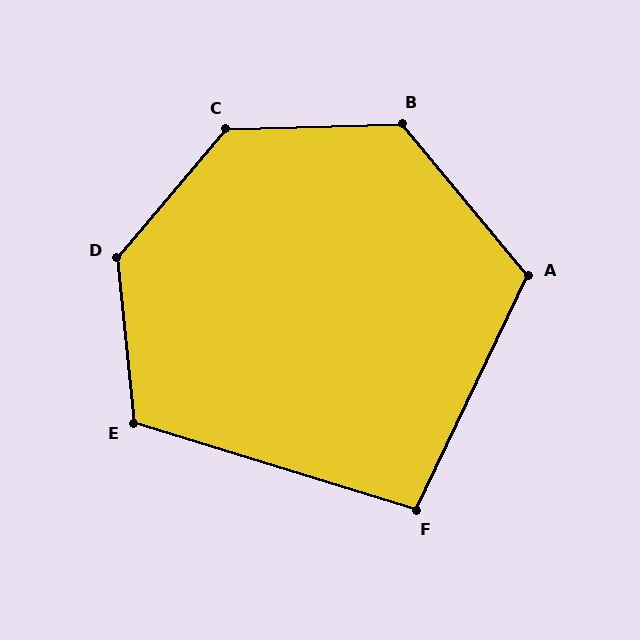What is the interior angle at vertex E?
Approximately 113 degrees (obtuse).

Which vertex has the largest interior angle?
D, at approximately 134 degrees.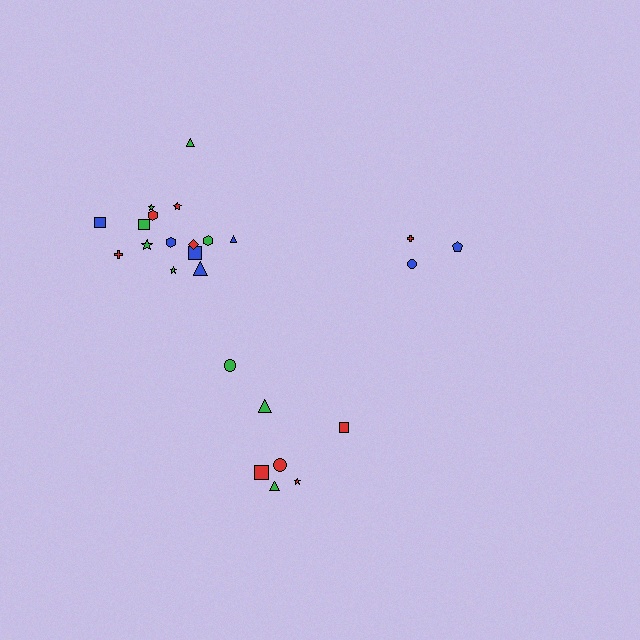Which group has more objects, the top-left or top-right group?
The top-left group.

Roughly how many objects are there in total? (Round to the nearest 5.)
Roughly 25 objects in total.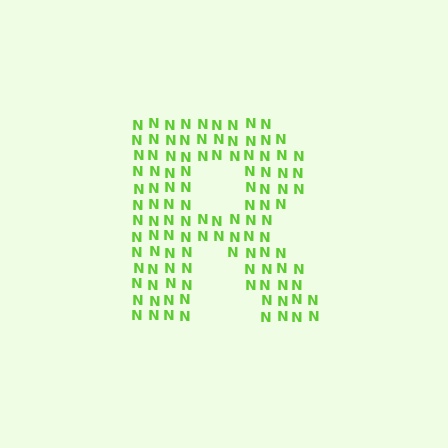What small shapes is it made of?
It is made of small letter N's.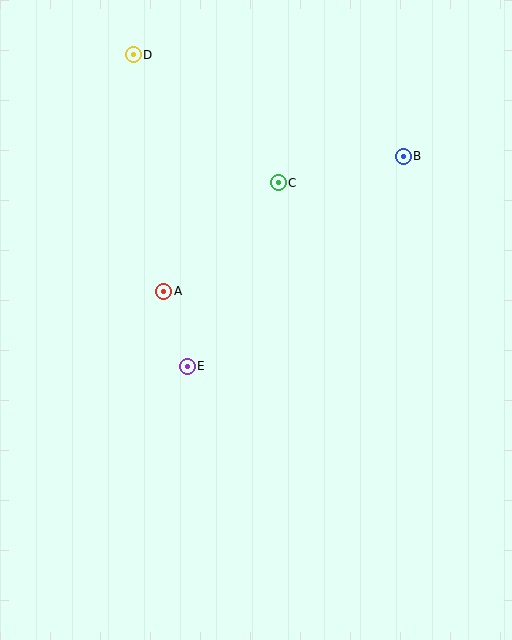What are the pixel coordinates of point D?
Point D is at (133, 55).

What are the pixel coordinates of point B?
Point B is at (403, 156).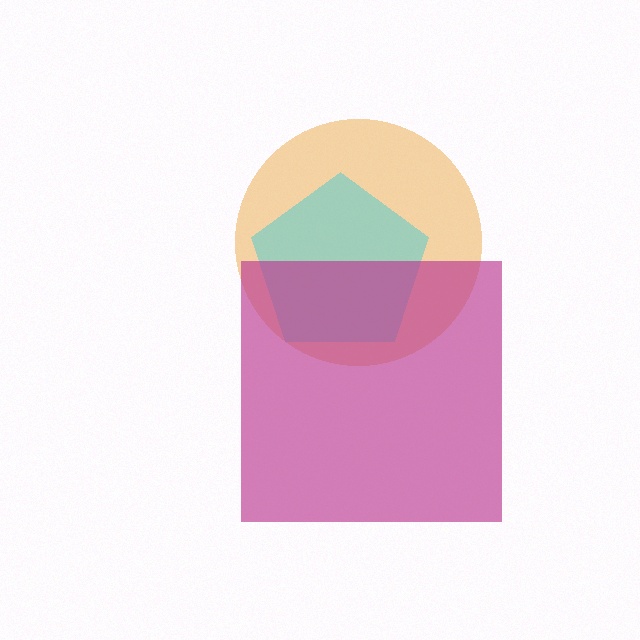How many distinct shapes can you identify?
There are 3 distinct shapes: an orange circle, a cyan pentagon, a magenta square.